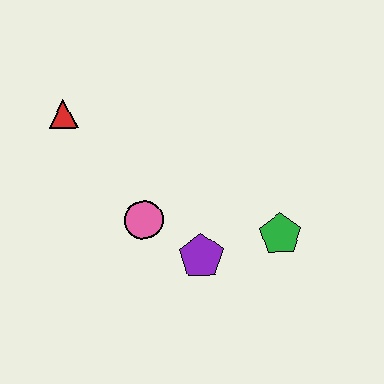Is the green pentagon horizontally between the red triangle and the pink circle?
No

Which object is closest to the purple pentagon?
The pink circle is closest to the purple pentagon.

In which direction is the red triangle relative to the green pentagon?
The red triangle is to the left of the green pentagon.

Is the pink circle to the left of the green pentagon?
Yes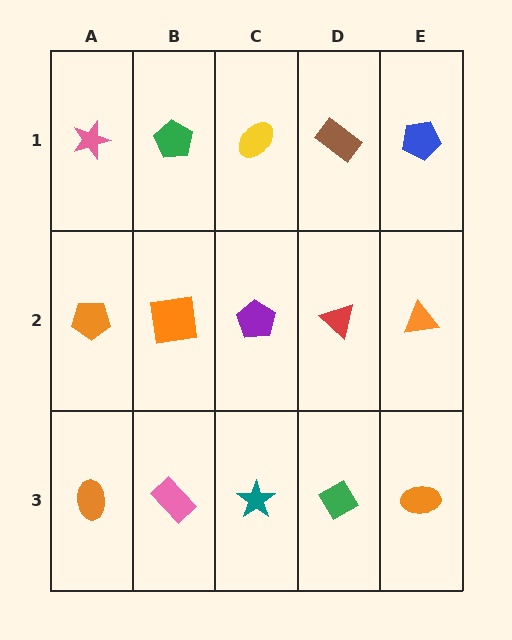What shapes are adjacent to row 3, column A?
An orange pentagon (row 2, column A), a pink rectangle (row 3, column B).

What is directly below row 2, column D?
A green diamond.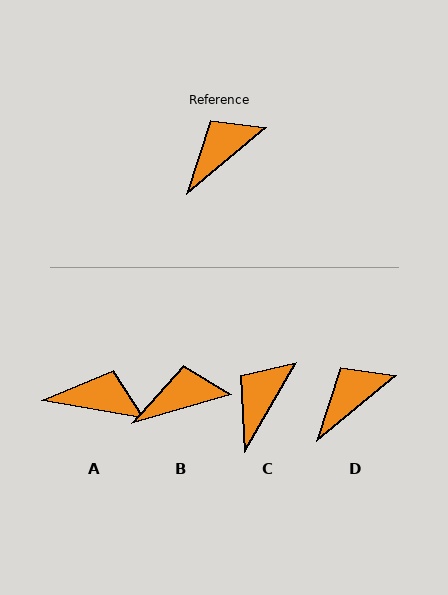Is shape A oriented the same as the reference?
No, it is off by about 50 degrees.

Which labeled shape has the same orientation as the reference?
D.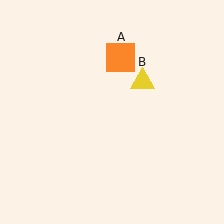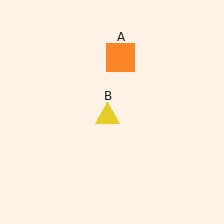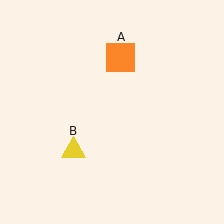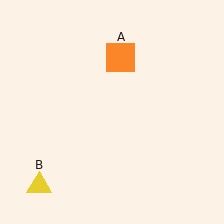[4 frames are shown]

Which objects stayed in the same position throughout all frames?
Orange square (object A) remained stationary.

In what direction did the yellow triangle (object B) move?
The yellow triangle (object B) moved down and to the left.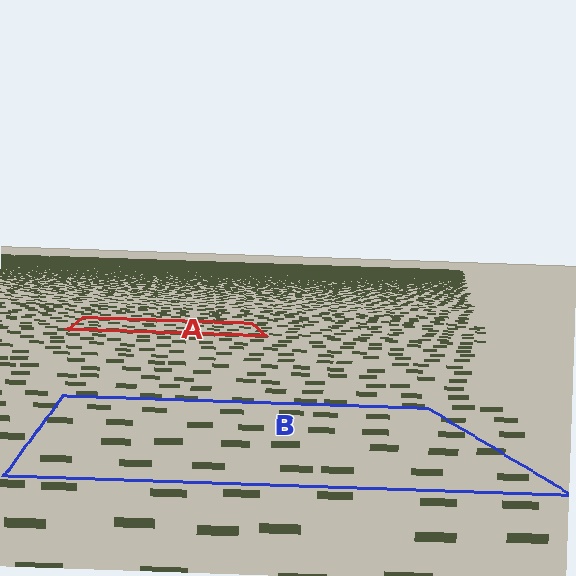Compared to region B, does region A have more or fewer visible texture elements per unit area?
Region A has more texture elements per unit area — they are packed more densely because it is farther away.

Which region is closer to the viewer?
Region B is closer. The texture elements there are larger and more spread out.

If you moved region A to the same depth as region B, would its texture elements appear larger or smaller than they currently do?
They would appear larger. At a closer depth, the same texture elements are projected at a bigger on-screen size.